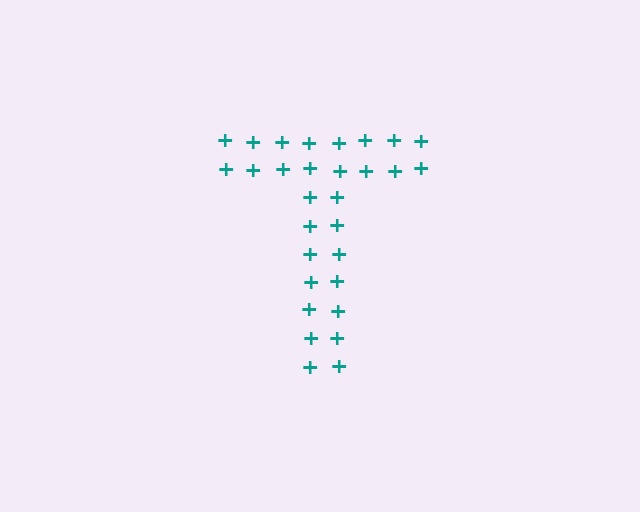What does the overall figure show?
The overall figure shows the letter T.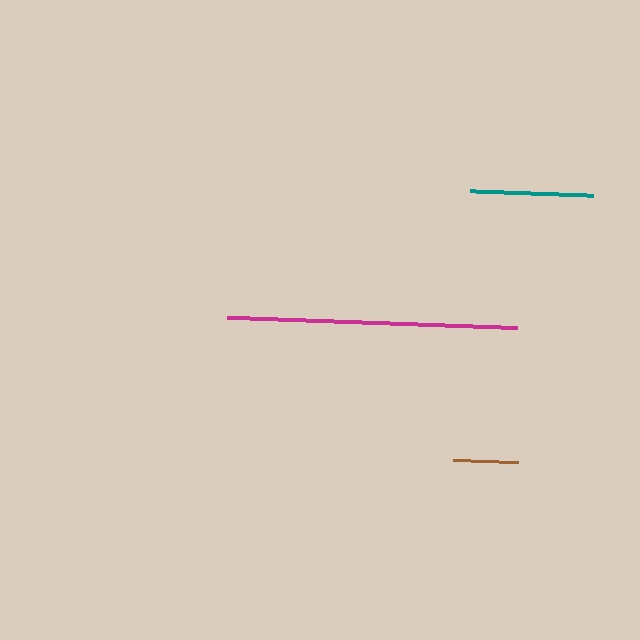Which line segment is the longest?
The magenta line is the longest at approximately 290 pixels.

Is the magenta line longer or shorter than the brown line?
The magenta line is longer than the brown line.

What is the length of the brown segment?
The brown segment is approximately 64 pixels long.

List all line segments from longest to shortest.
From longest to shortest: magenta, teal, brown.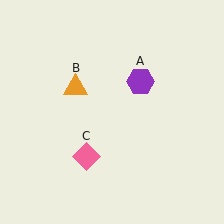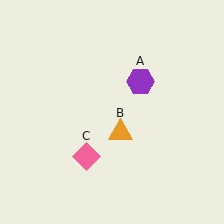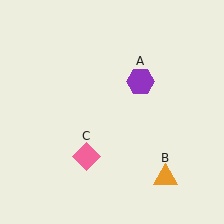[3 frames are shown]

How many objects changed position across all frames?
1 object changed position: orange triangle (object B).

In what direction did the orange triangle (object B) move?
The orange triangle (object B) moved down and to the right.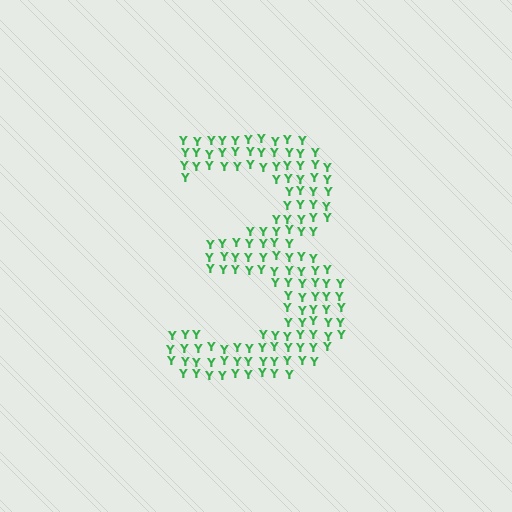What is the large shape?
The large shape is the digit 3.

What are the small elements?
The small elements are letter Y's.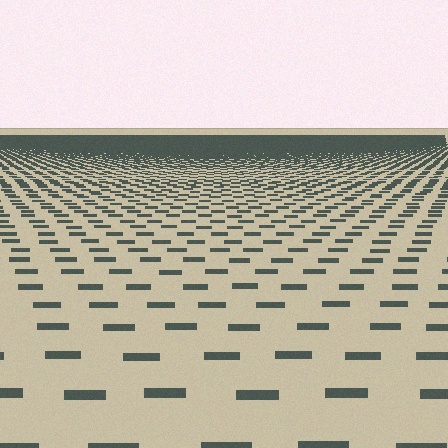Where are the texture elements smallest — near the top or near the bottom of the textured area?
Near the top.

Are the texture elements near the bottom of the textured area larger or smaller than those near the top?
Larger. Near the bottom, elements are closer to the viewer and appear at a bigger on-screen size.